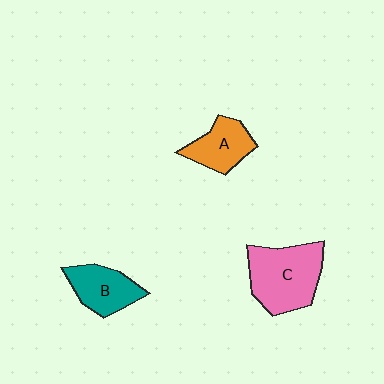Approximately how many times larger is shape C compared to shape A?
Approximately 1.7 times.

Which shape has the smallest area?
Shape A (orange).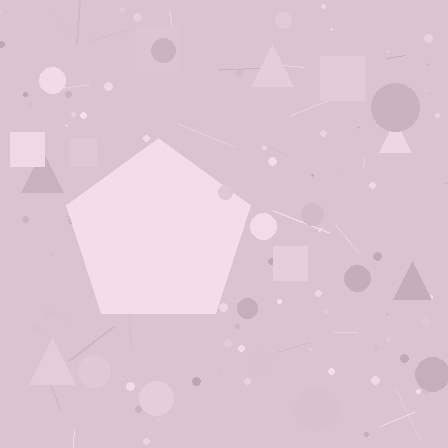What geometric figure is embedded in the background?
A pentagon is embedded in the background.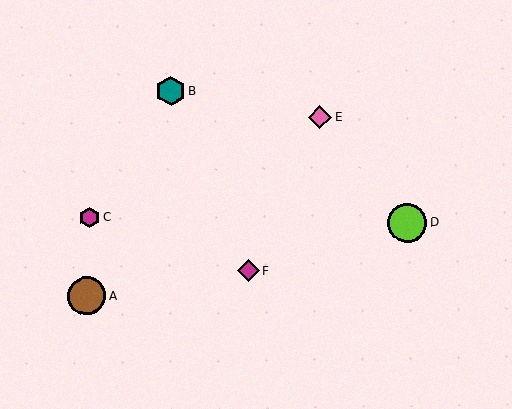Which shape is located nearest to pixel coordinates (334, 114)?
The pink diamond (labeled E) at (320, 117) is nearest to that location.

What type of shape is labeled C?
Shape C is a magenta hexagon.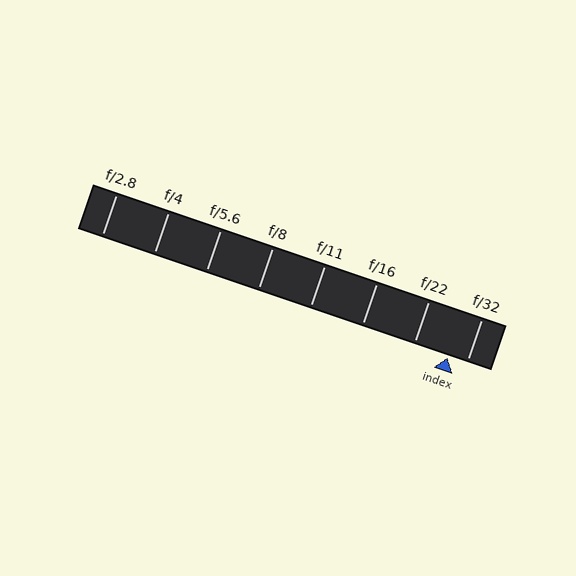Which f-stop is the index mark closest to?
The index mark is closest to f/32.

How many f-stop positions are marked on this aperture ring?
There are 8 f-stop positions marked.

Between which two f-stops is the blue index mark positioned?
The index mark is between f/22 and f/32.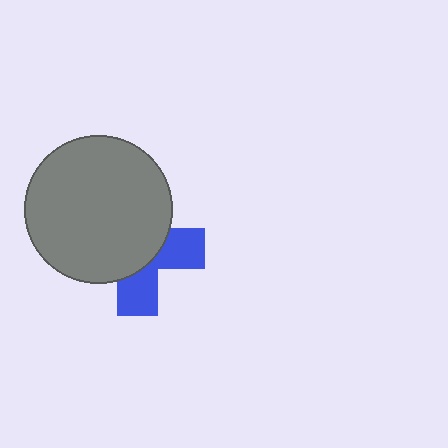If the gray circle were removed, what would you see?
You would see the complete blue cross.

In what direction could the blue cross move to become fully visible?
The blue cross could move toward the lower-right. That would shift it out from behind the gray circle entirely.